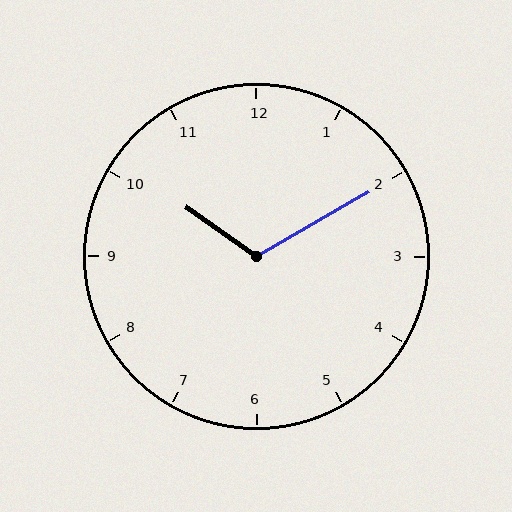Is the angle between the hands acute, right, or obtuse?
It is obtuse.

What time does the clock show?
10:10.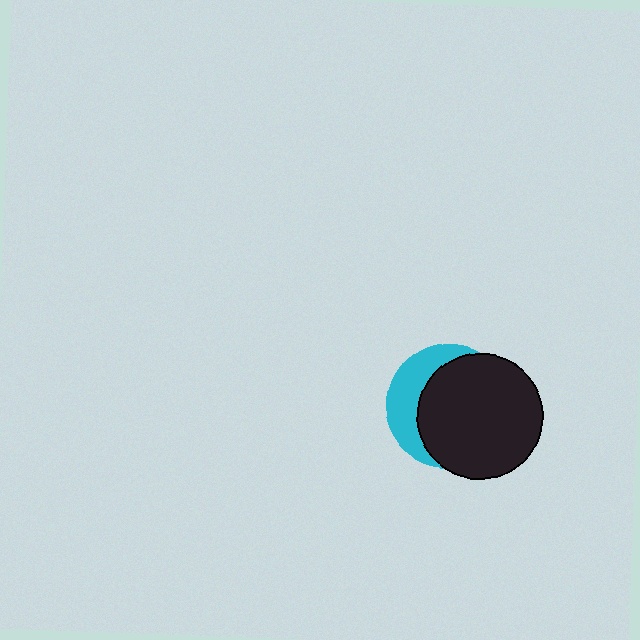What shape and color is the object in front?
The object in front is a black circle.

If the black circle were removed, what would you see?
You would see the complete cyan circle.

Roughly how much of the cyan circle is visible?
A small part of it is visible (roughly 32%).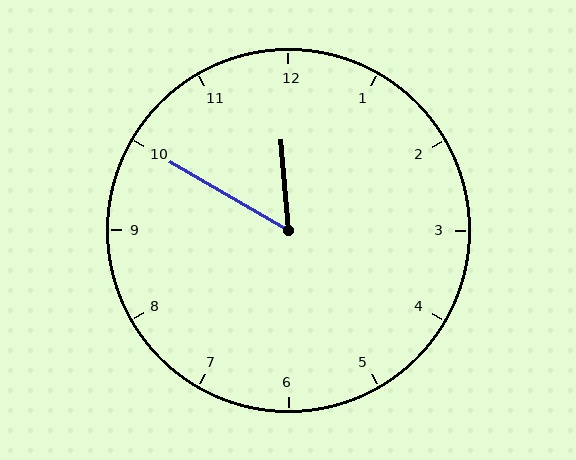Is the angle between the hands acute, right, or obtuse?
It is acute.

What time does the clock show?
11:50.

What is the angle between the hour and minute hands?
Approximately 55 degrees.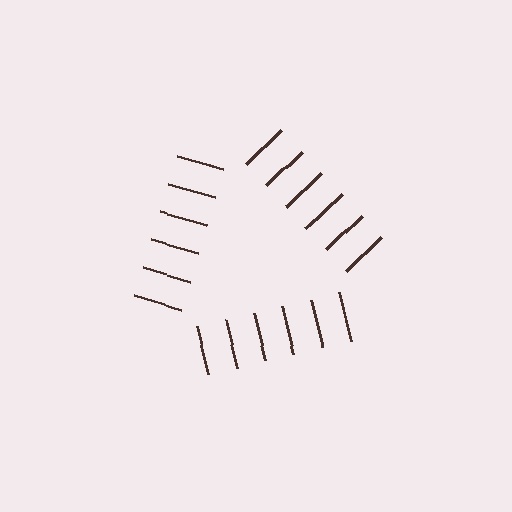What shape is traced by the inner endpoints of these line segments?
An illusory triangle — the line segments terminate on its edges but no continuous stroke is drawn.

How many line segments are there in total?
18 — 6 along each of the 3 edges.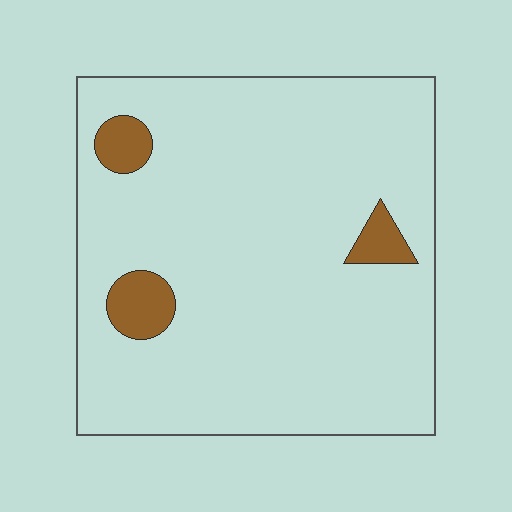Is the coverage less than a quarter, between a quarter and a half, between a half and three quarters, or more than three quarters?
Less than a quarter.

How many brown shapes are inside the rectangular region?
3.